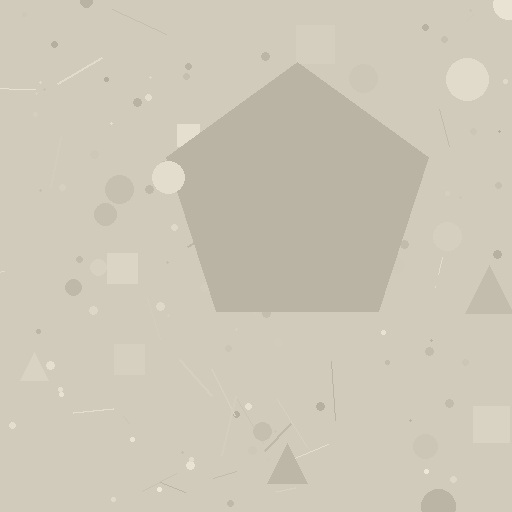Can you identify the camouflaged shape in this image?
The camouflaged shape is a pentagon.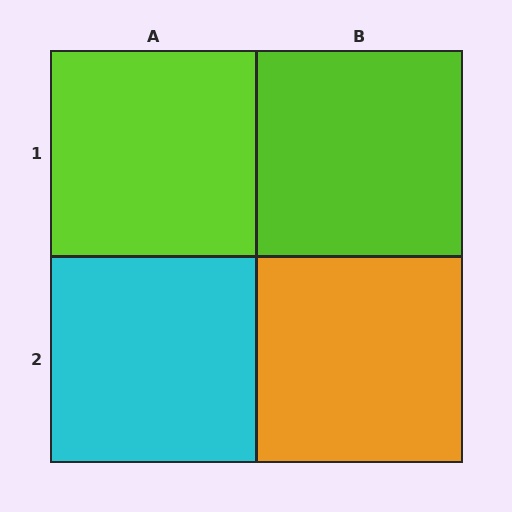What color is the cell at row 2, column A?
Cyan.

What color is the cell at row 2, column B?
Orange.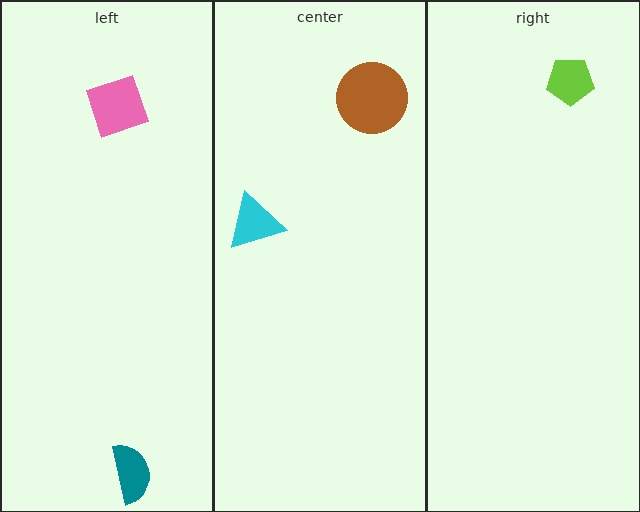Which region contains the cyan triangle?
The center region.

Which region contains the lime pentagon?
The right region.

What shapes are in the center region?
The brown circle, the cyan triangle.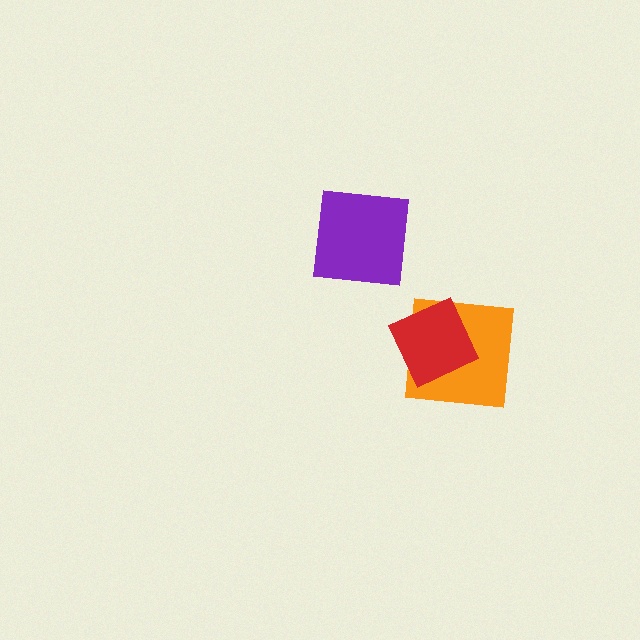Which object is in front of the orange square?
The red square is in front of the orange square.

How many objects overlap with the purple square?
0 objects overlap with the purple square.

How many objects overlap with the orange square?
1 object overlaps with the orange square.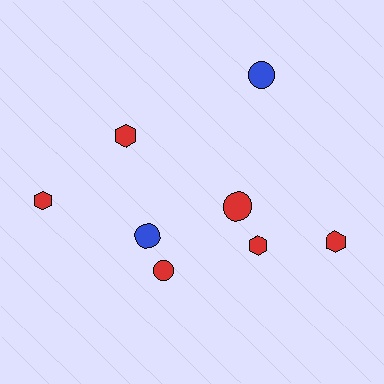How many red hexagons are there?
There are 4 red hexagons.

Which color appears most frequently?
Red, with 6 objects.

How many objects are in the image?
There are 8 objects.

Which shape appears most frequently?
Hexagon, with 4 objects.